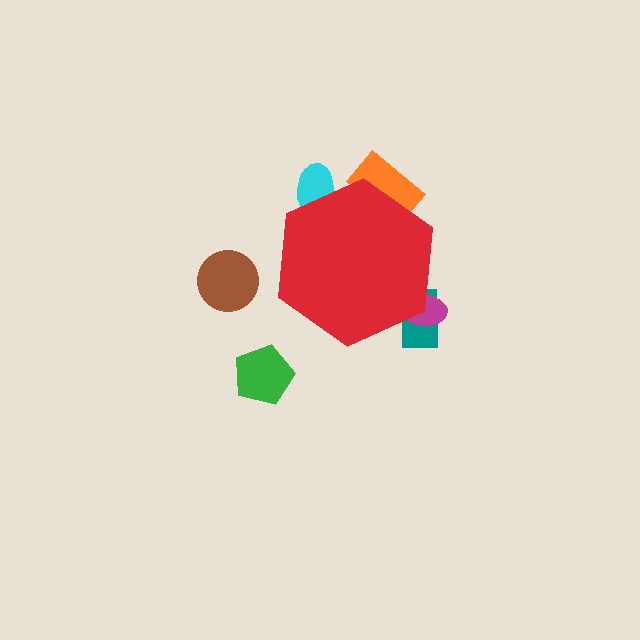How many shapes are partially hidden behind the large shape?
4 shapes are partially hidden.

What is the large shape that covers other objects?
A red hexagon.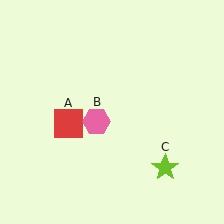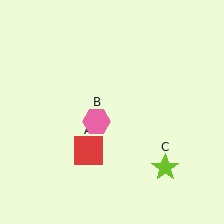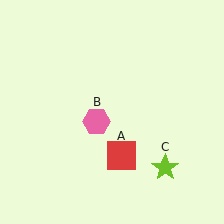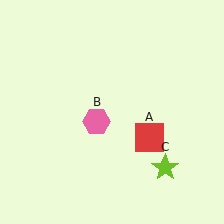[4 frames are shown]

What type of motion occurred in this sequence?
The red square (object A) rotated counterclockwise around the center of the scene.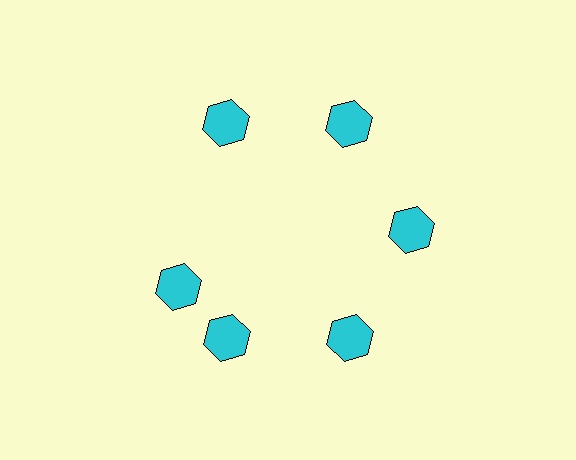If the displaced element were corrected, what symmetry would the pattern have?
It would have 6-fold rotational symmetry — the pattern would map onto itself every 60 degrees.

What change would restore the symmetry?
The symmetry would be restored by rotating it back into even spacing with its neighbors so that all 6 hexagons sit at equal angles and equal distance from the center.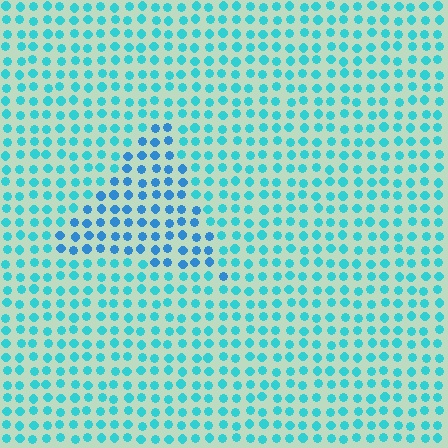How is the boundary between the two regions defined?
The boundary is defined purely by a slight shift in hue (about 26 degrees). Spacing, size, and orientation are identical on both sides.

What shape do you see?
I see a triangle.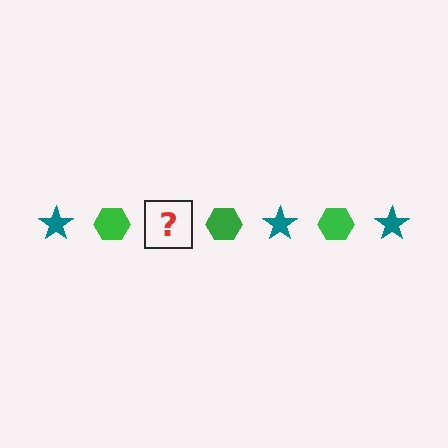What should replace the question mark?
The question mark should be replaced with a teal star.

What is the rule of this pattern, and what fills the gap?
The rule is that the pattern alternates between teal star and green hexagon. The gap should be filled with a teal star.